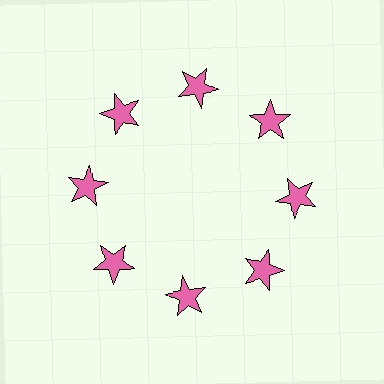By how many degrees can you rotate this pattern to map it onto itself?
The pattern maps onto itself every 45 degrees of rotation.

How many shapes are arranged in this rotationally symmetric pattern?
There are 8 shapes, arranged in 8 groups of 1.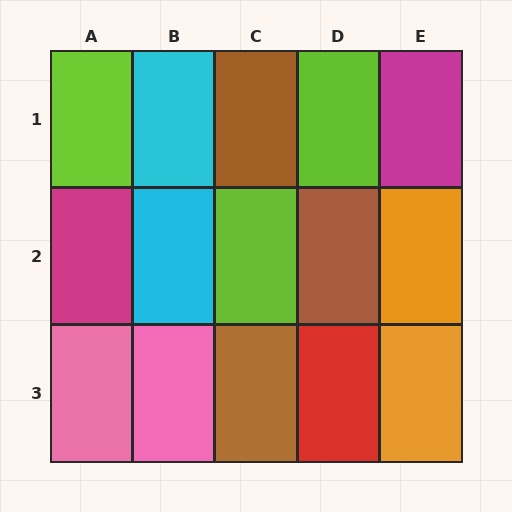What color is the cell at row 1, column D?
Lime.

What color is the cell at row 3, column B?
Pink.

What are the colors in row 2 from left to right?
Magenta, cyan, lime, brown, orange.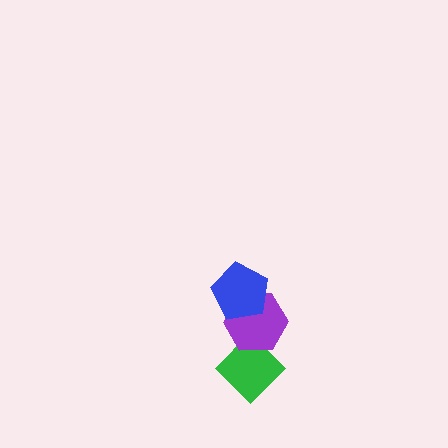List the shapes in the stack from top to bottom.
From top to bottom: the blue pentagon, the purple hexagon, the green diamond.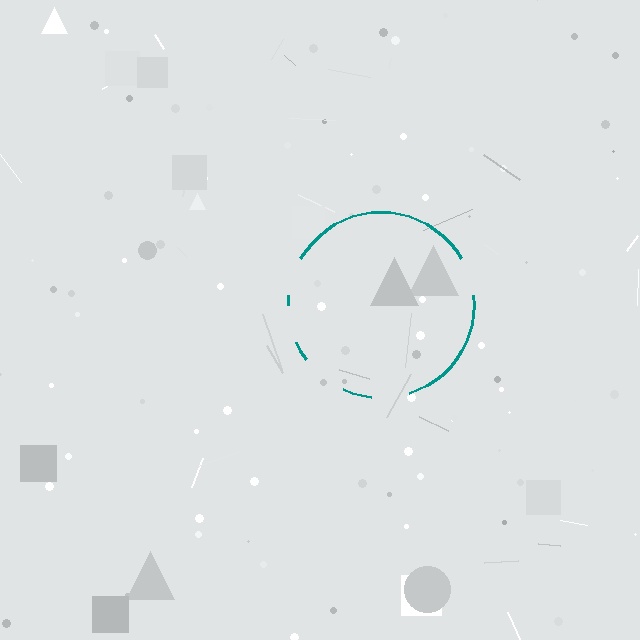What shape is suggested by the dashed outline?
The dashed outline suggests a circle.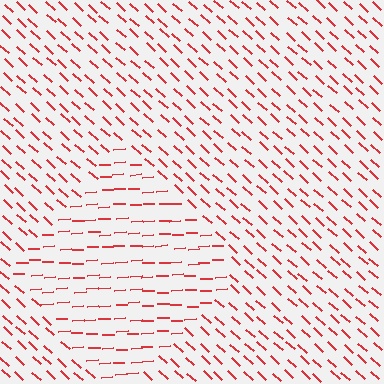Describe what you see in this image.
The image is filled with small red line segments. A diamond region in the image has lines oriented differently from the surrounding lines, creating a visible texture boundary.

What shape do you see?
I see a diamond.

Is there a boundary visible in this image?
Yes, there is a texture boundary formed by a change in line orientation.